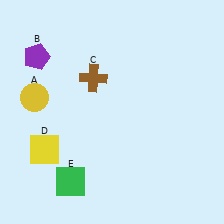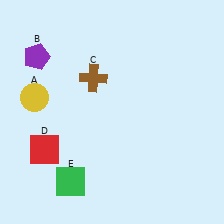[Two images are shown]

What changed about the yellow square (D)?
In Image 1, D is yellow. In Image 2, it changed to red.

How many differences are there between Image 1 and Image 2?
There is 1 difference between the two images.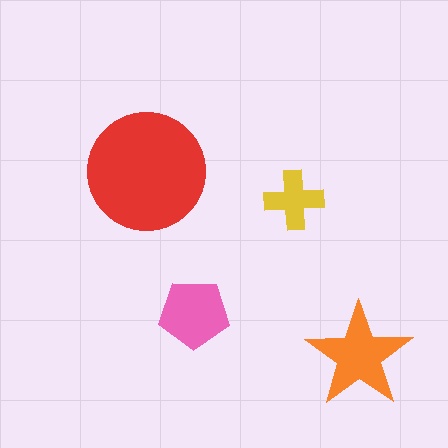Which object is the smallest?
The yellow cross.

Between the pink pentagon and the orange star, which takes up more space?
The orange star.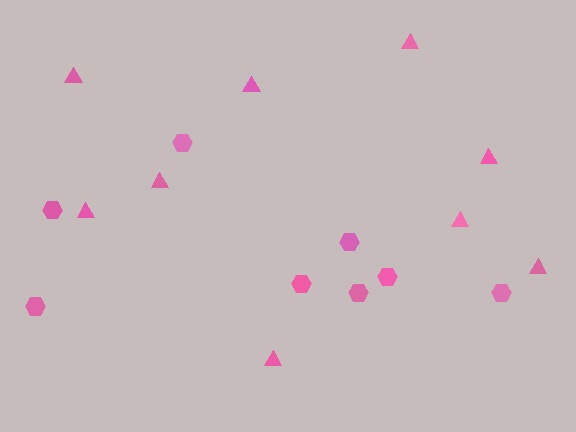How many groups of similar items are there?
There are 2 groups: one group of triangles (9) and one group of hexagons (8).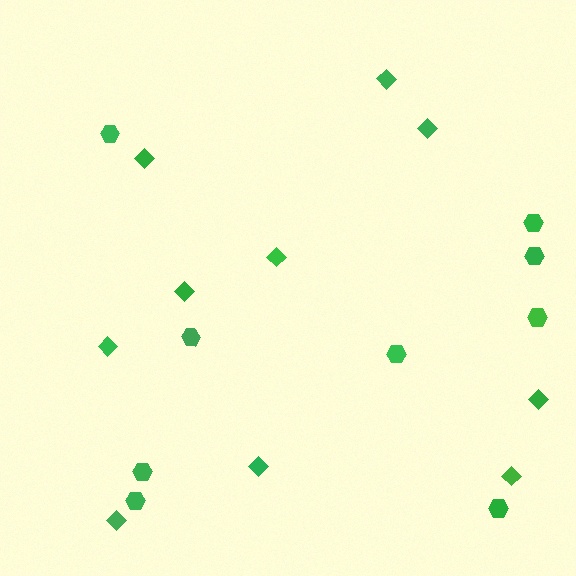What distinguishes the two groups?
There are 2 groups: one group of diamonds (10) and one group of hexagons (9).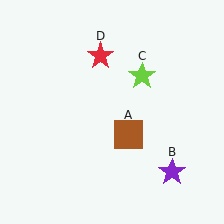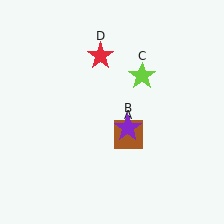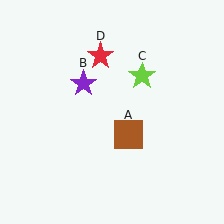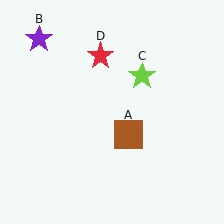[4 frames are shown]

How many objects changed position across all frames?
1 object changed position: purple star (object B).